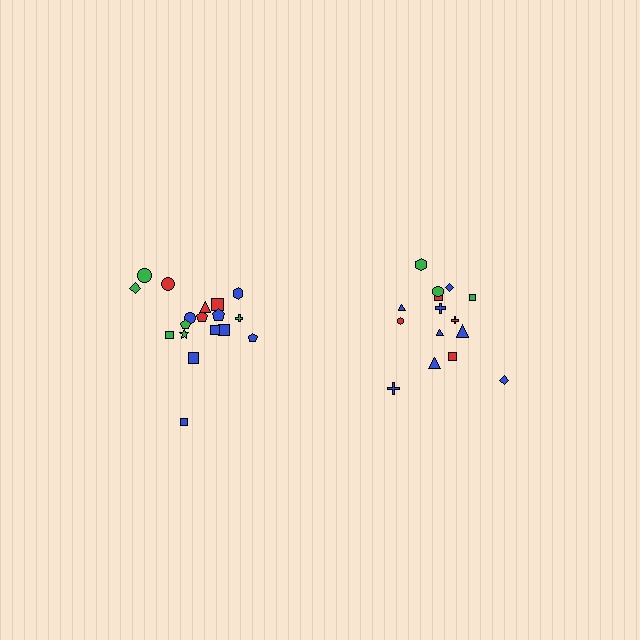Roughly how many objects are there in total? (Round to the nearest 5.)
Roughly 35 objects in total.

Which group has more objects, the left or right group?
The left group.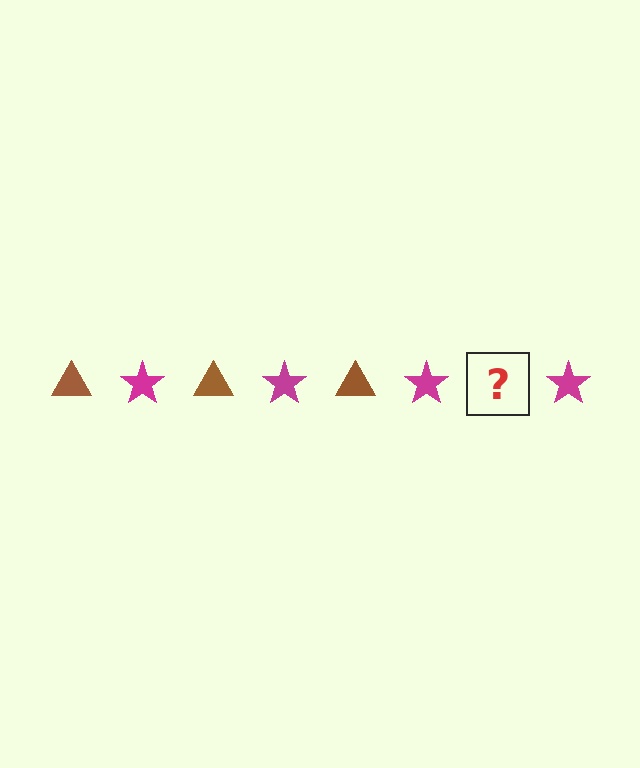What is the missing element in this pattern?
The missing element is a brown triangle.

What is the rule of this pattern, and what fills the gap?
The rule is that the pattern alternates between brown triangle and magenta star. The gap should be filled with a brown triangle.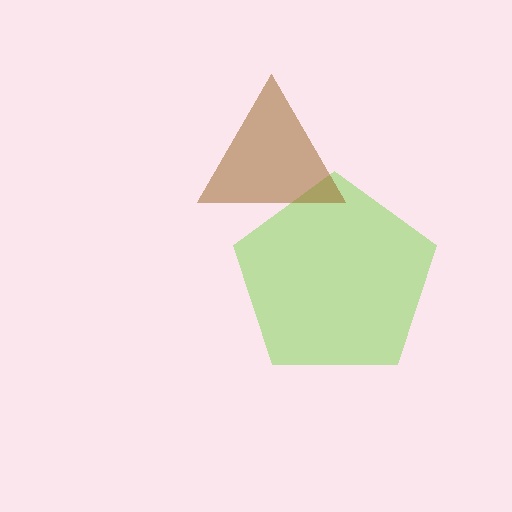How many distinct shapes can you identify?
There are 2 distinct shapes: a lime pentagon, a brown triangle.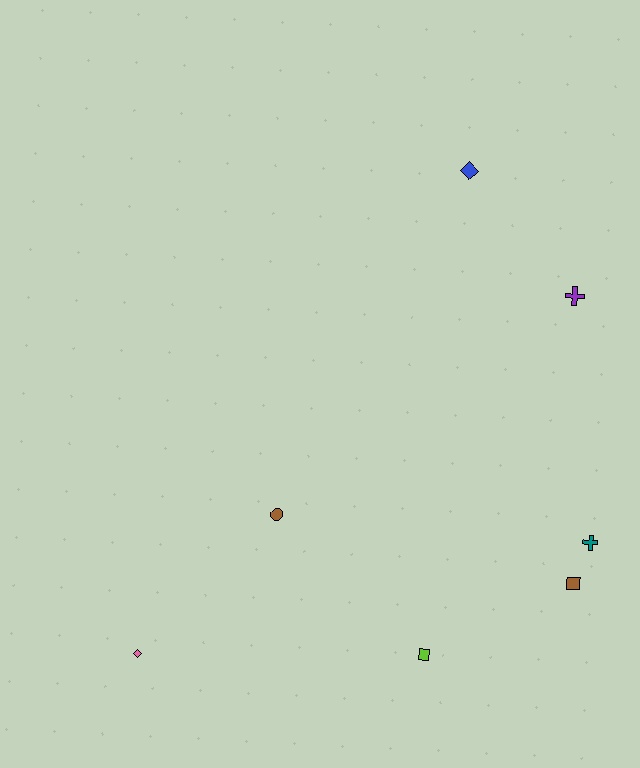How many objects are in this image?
There are 7 objects.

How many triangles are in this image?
There are no triangles.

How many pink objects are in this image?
There is 1 pink object.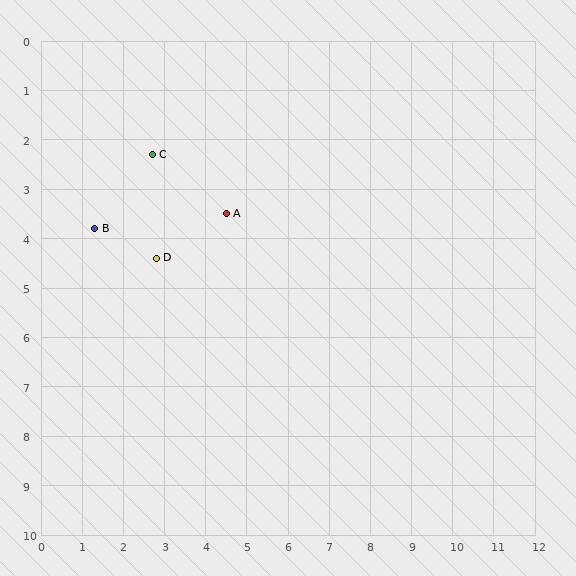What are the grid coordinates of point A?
Point A is at approximately (4.5, 3.5).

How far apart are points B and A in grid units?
Points B and A are about 3.2 grid units apart.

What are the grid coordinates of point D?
Point D is at approximately (2.8, 4.4).